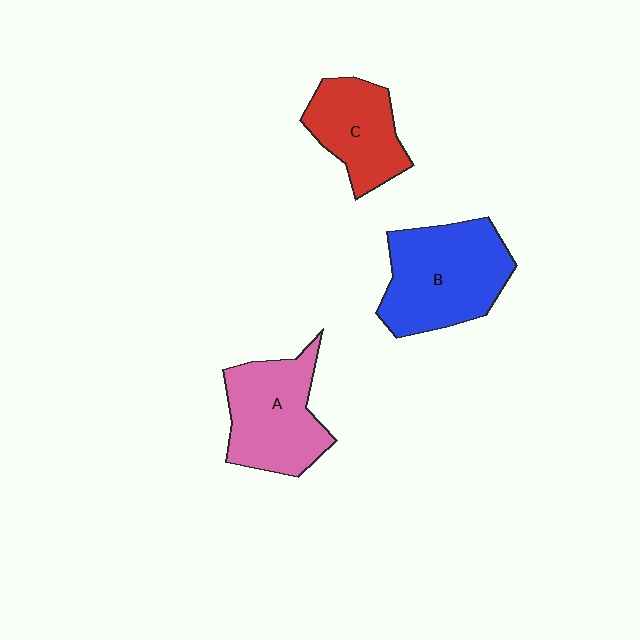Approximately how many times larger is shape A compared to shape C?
Approximately 1.2 times.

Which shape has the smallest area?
Shape C (red).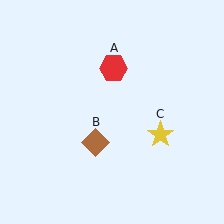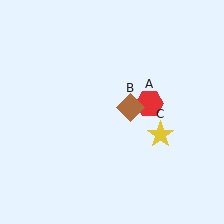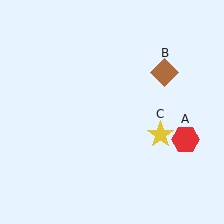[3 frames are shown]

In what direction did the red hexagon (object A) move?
The red hexagon (object A) moved down and to the right.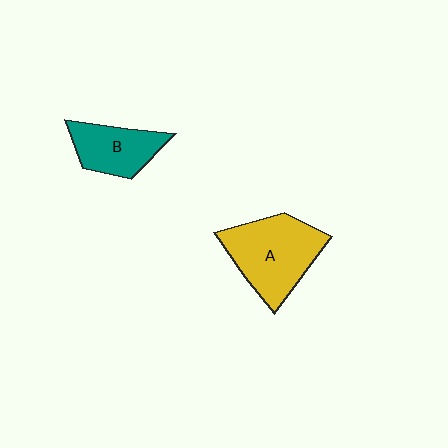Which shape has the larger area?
Shape A (yellow).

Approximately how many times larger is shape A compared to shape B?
Approximately 1.6 times.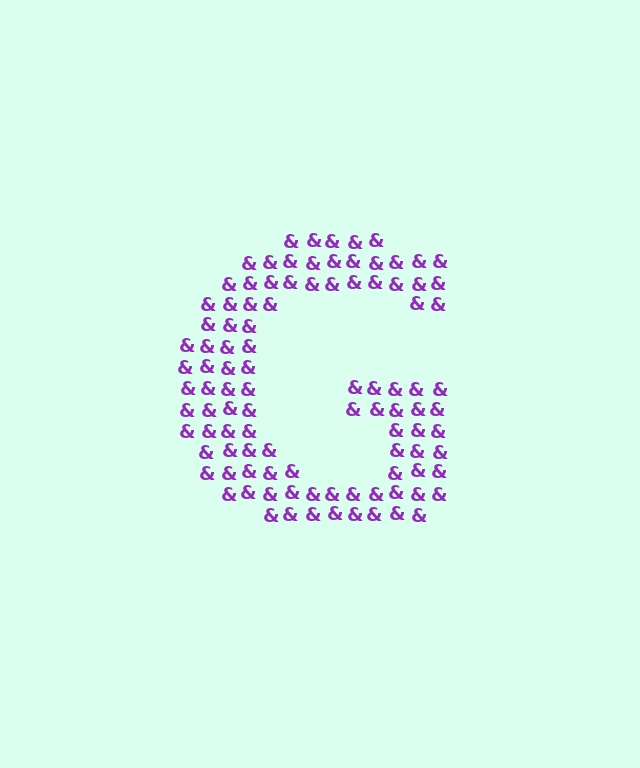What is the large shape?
The large shape is the letter G.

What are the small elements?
The small elements are ampersands.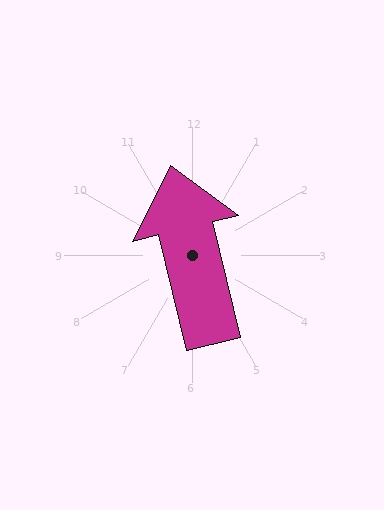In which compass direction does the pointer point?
North.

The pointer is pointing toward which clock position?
Roughly 12 o'clock.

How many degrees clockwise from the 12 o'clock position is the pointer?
Approximately 346 degrees.